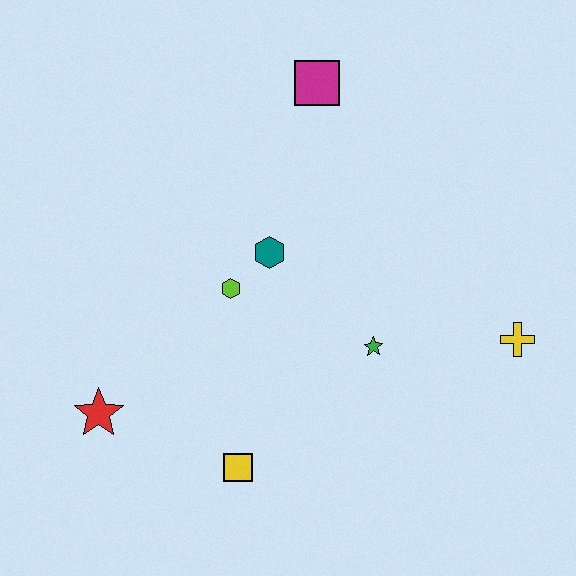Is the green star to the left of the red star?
No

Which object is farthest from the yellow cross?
The red star is farthest from the yellow cross.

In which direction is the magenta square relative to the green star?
The magenta square is above the green star.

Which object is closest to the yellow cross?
The green star is closest to the yellow cross.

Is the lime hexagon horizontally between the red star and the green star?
Yes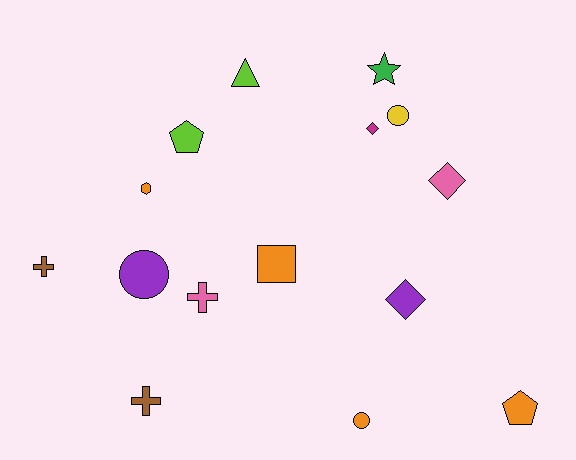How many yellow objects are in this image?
There is 1 yellow object.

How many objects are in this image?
There are 15 objects.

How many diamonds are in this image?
There are 3 diamonds.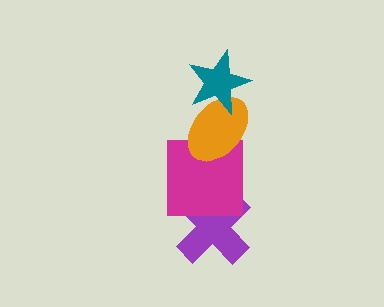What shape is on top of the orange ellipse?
The teal star is on top of the orange ellipse.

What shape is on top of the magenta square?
The orange ellipse is on top of the magenta square.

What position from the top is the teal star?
The teal star is 1st from the top.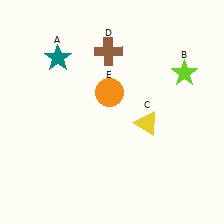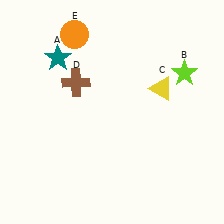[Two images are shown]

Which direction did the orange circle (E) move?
The orange circle (E) moved up.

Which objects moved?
The objects that moved are: the yellow triangle (C), the brown cross (D), the orange circle (E).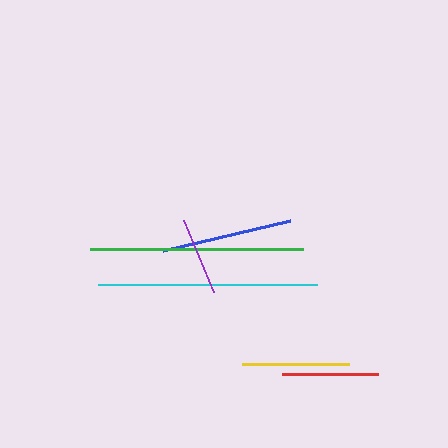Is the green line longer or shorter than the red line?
The green line is longer than the red line.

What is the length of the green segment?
The green segment is approximately 212 pixels long.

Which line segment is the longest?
The cyan line is the longest at approximately 219 pixels.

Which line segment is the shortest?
The purple line is the shortest at approximately 78 pixels.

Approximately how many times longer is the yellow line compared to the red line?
The yellow line is approximately 1.1 times the length of the red line.